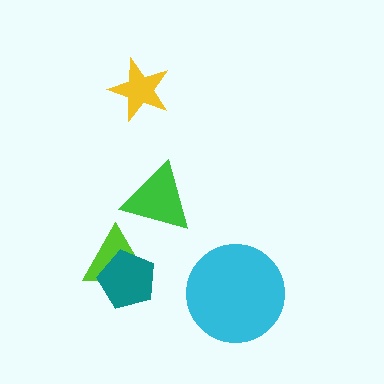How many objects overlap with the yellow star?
0 objects overlap with the yellow star.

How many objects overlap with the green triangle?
0 objects overlap with the green triangle.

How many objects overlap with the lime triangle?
1 object overlaps with the lime triangle.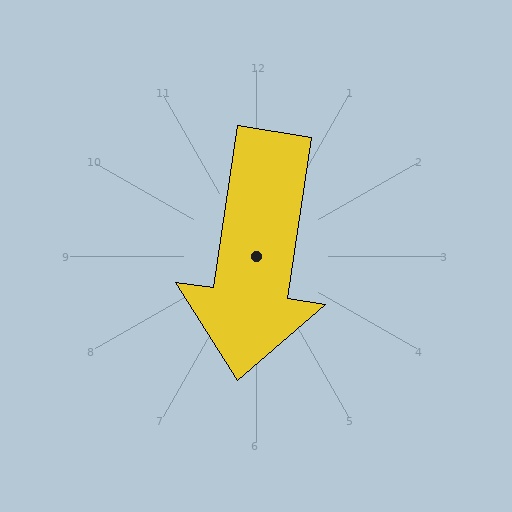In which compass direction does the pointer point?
South.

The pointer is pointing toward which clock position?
Roughly 6 o'clock.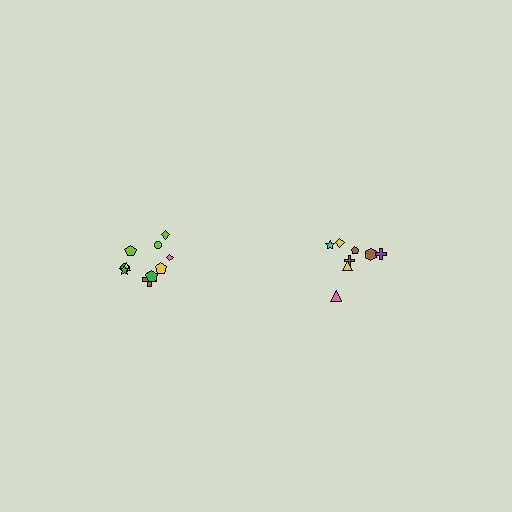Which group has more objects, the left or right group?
The left group.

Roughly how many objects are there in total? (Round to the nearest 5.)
Roughly 20 objects in total.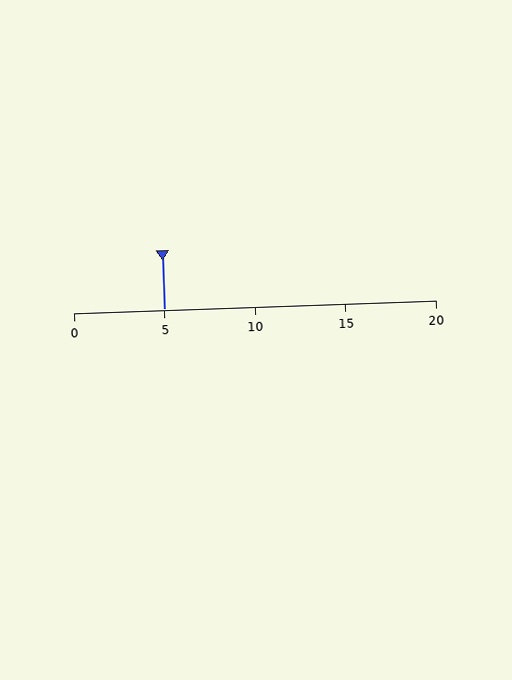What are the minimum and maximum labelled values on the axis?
The axis runs from 0 to 20.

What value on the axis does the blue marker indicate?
The marker indicates approximately 5.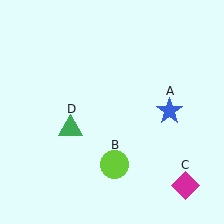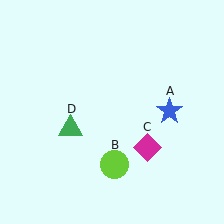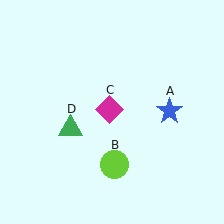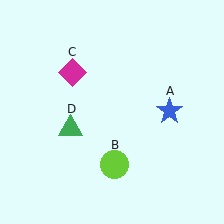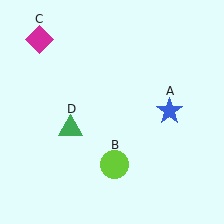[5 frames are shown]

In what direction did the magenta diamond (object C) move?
The magenta diamond (object C) moved up and to the left.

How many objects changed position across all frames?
1 object changed position: magenta diamond (object C).